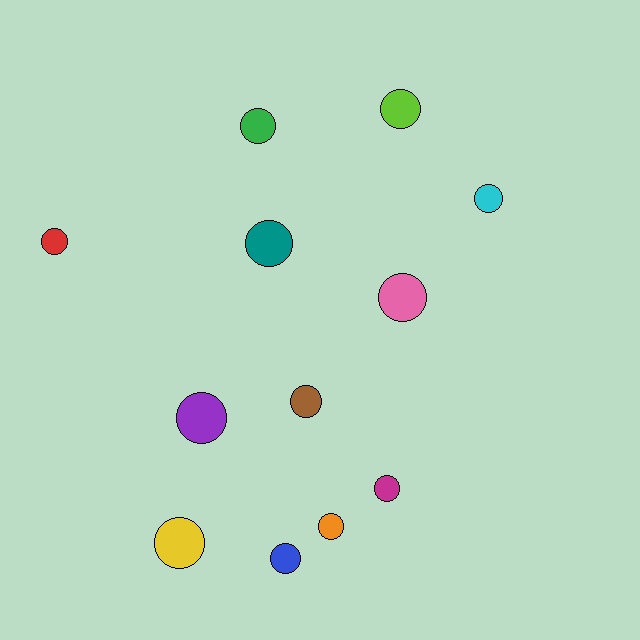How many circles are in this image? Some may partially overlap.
There are 12 circles.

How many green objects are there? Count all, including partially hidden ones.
There is 1 green object.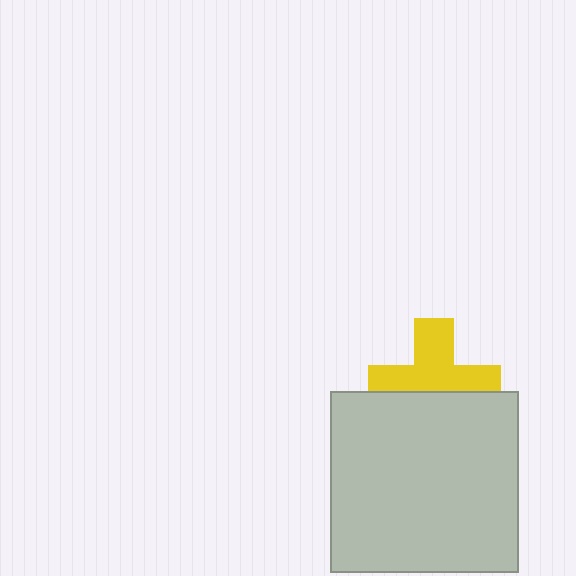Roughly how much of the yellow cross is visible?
About half of it is visible (roughly 59%).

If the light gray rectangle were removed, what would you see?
You would see the complete yellow cross.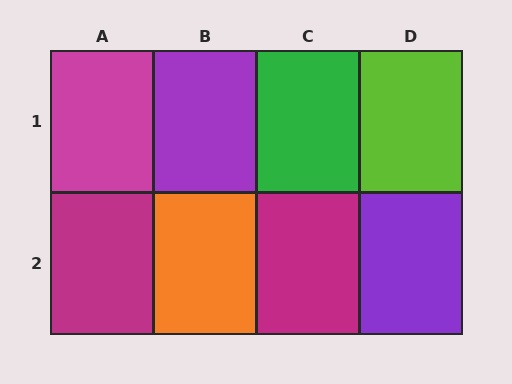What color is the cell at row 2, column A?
Magenta.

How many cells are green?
1 cell is green.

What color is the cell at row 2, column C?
Magenta.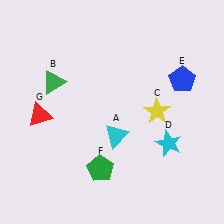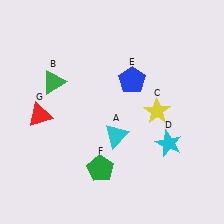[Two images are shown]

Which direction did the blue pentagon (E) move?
The blue pentagon (E) moved left.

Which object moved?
The blue pentagon (E) moved left.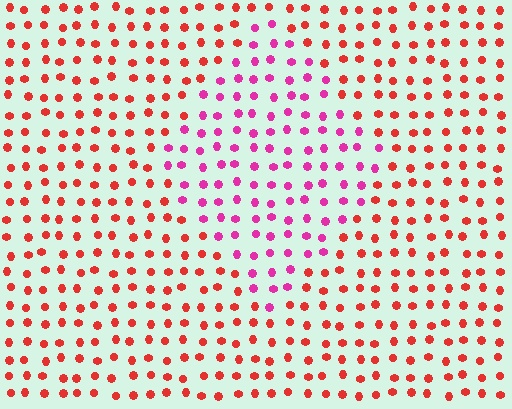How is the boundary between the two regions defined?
The boundary is defined purely by a slight shift in hue (about 41 degrees). Spacing, size, and orientation are identical on both sides.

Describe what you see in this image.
The image is filled with small red elements in a uniform arrangement. A diamond-shaped region is visible where the elements are tinted to a slightly different hue, forming a subtle color boundary.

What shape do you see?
I see a diamond.